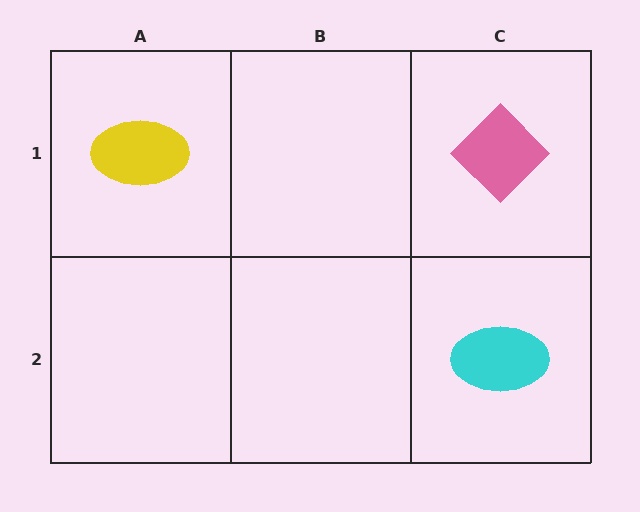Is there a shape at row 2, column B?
No, that cell is empty.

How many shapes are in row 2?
1 shape.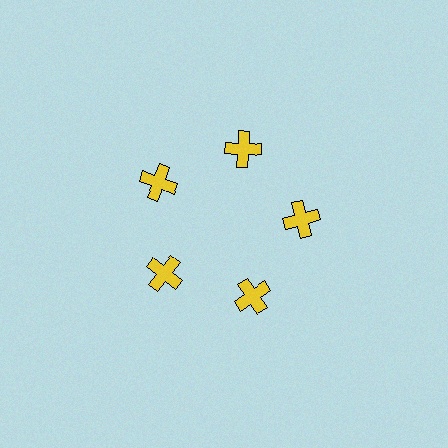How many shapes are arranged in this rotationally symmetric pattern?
There are 5 shapes, arranged in 5 groups of 1.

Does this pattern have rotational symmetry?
Yes, this pattern has 5-fold rotational symmetry. It looks the same after rotating 72 degrees around the center.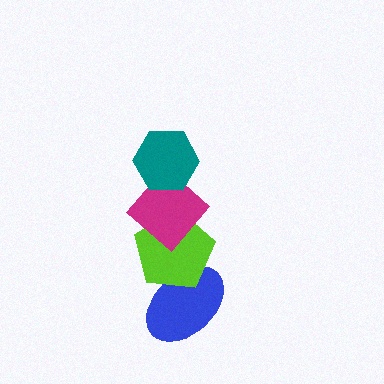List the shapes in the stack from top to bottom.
From top to bottom: the teal hexagon, the magenta diamond, the lime pentagon, the blue ellipse.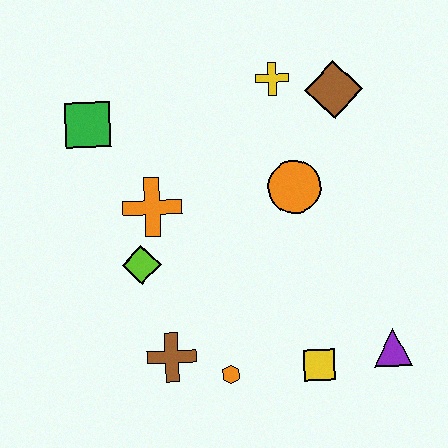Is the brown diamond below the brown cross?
No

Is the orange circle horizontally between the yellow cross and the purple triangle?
Yes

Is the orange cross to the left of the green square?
No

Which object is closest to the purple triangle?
The yellow square is closest to the purple triangle.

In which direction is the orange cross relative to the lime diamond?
The orange cross is above the lime diamond.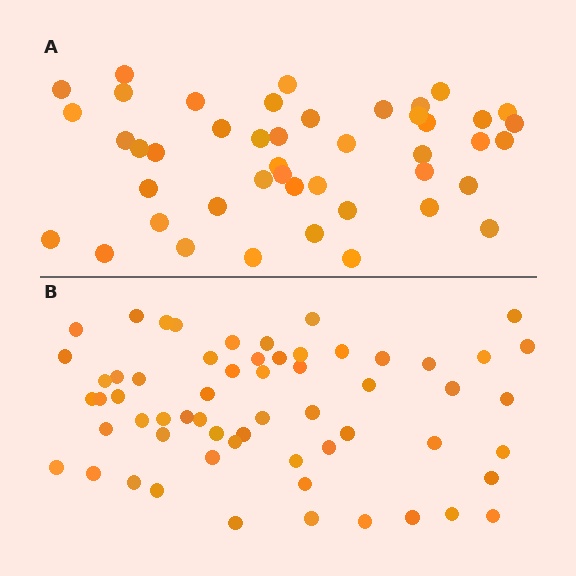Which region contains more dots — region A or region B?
Region B (the bottom region) has more dots.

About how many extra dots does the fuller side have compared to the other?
Region B has approximately 15 more dots than region A.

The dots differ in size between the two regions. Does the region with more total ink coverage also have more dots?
No. Region A has more total ink coverage because its dots are larger, but region B actually contains more individual dots. Total area can be misleading — the number of items is what matters here.